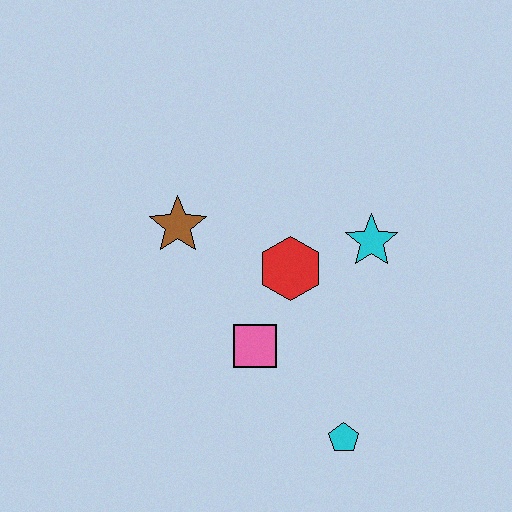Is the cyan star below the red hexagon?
No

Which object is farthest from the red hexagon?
The cyan pentagon is farthest from the red hexagon.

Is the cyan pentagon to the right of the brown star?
Yes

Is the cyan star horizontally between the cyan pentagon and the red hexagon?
No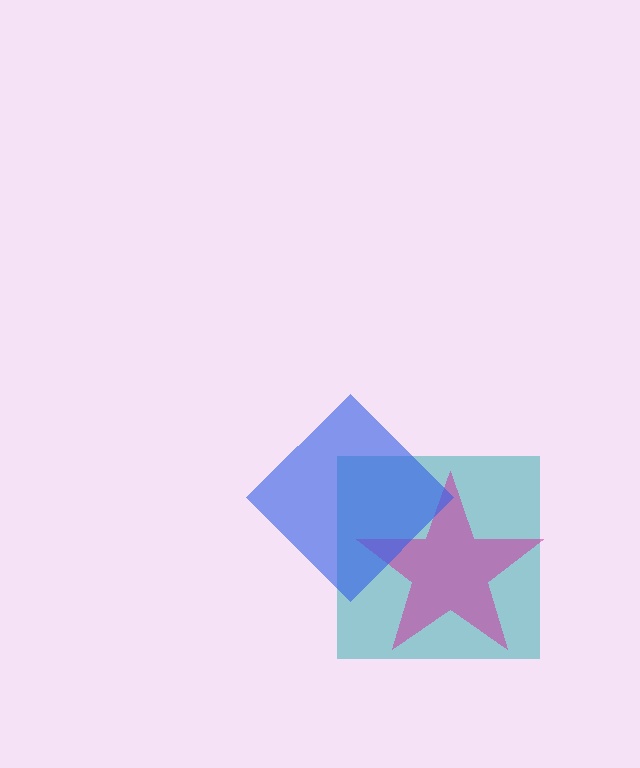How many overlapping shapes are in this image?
There are 3 overlapping shapes in the image.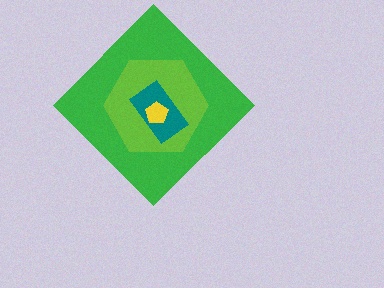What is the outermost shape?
The green diamond.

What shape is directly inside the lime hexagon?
The teal rectangle.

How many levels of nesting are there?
4.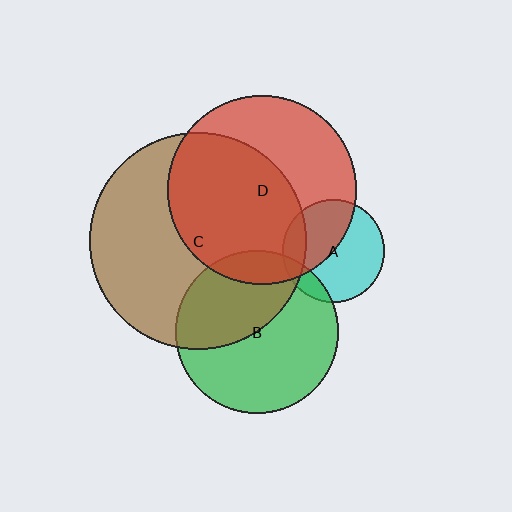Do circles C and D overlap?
Yes.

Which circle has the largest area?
Circle C (brown).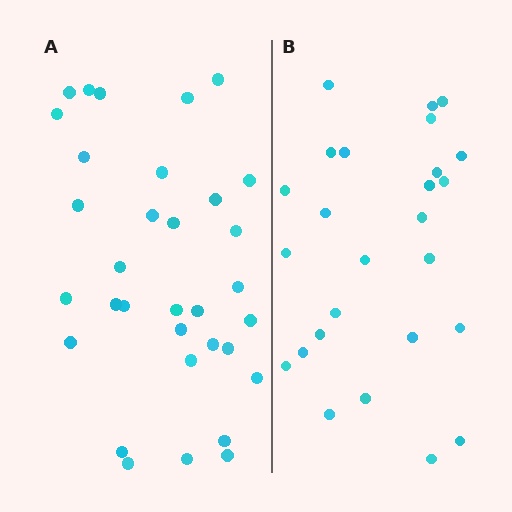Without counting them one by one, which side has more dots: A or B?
Region A (the left region) has more dots.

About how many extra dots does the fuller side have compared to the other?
Region A has roughly 8 or so more dots than region B.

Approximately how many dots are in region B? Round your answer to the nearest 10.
About 30 dots. (The exact count is 26, which rounds to 30.)